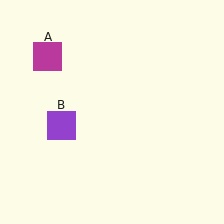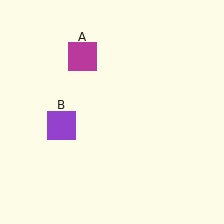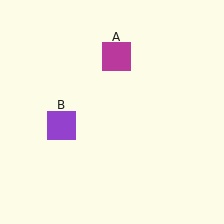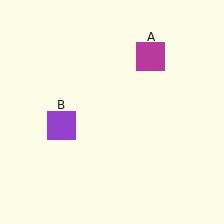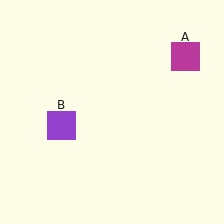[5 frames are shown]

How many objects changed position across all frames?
1 object changed position: magenta square (object A).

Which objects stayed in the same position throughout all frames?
Purple square (object B) remained stationary.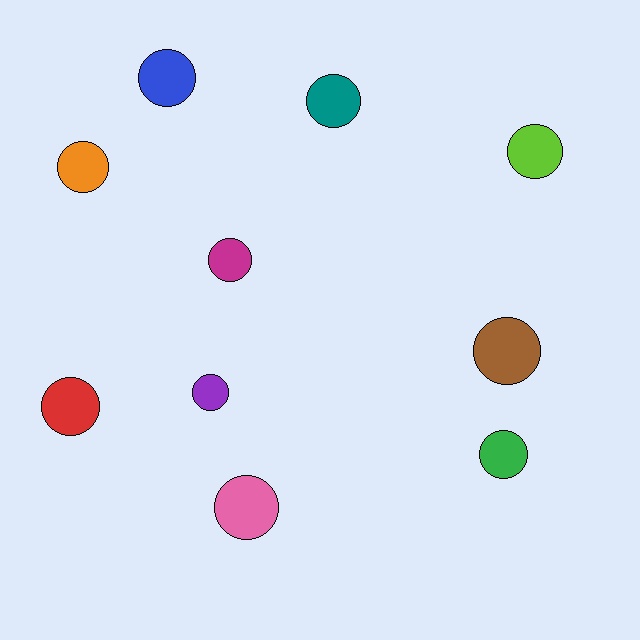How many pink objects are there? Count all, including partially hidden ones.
There is 1 pink object.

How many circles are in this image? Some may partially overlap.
There are 10 circles.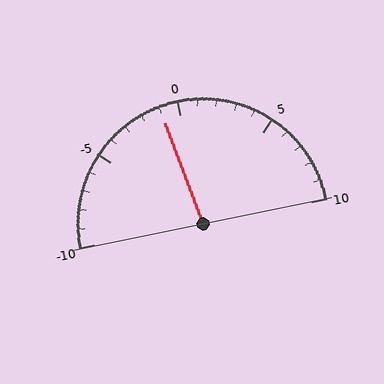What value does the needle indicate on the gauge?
The needle indicates approximately -1.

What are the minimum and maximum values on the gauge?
The gauge ranges from -10 to 10.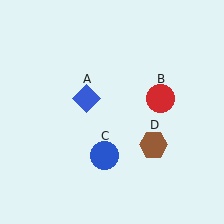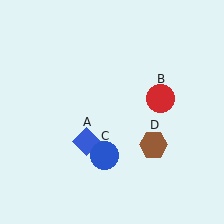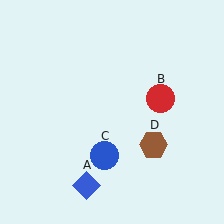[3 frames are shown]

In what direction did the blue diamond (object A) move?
The blue diamond (object A) moved down.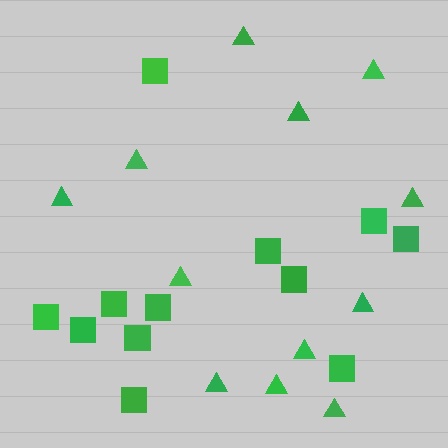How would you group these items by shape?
There are 2 groups: one group of squares (12) and one group of triangles (12).